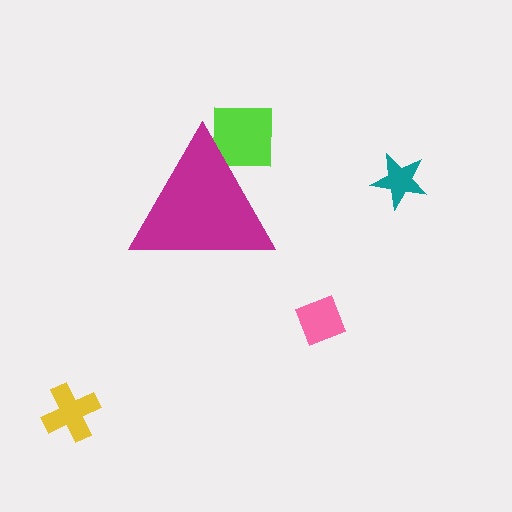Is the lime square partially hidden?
Yes, the lime square is partially hidden behind the magenta triangle.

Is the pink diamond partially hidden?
No, the pink diamond is fully visible.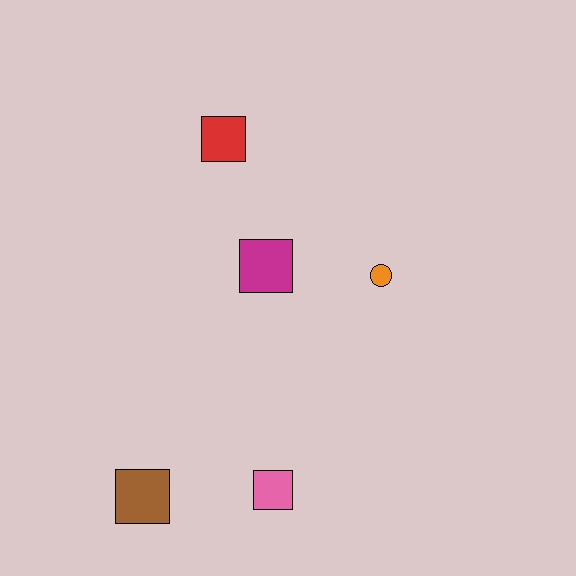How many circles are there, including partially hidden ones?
There is 1 circle.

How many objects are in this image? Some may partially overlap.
There are 5 objects.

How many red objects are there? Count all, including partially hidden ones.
There is 1 red object.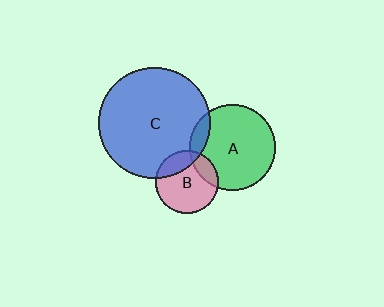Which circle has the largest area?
Circle C (blue).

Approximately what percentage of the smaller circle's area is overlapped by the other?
Approximately 20%.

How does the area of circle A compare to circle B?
Approximately 1.9 times.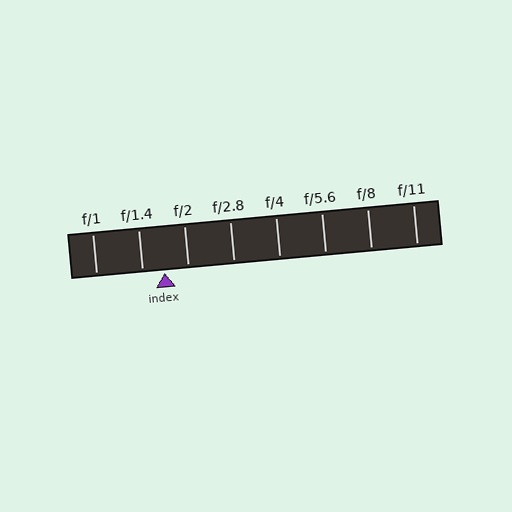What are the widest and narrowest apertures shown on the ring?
The widest aperture shown is f/1 and the narrowest is f/11.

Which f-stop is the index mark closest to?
The index mark is closest to f/1.4.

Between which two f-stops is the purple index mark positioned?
The index mark is between f/1.4 and f/2.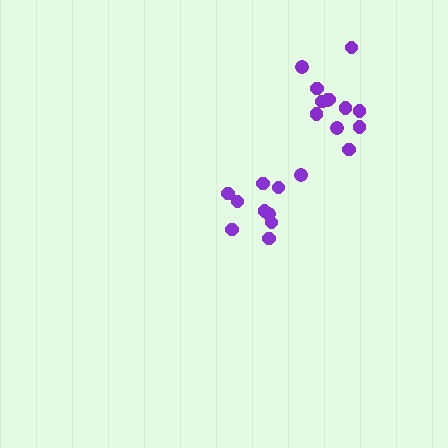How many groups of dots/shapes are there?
There are 2 groups.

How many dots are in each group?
Group 1: 10 dots, Group 2: 12 dots (22 total).